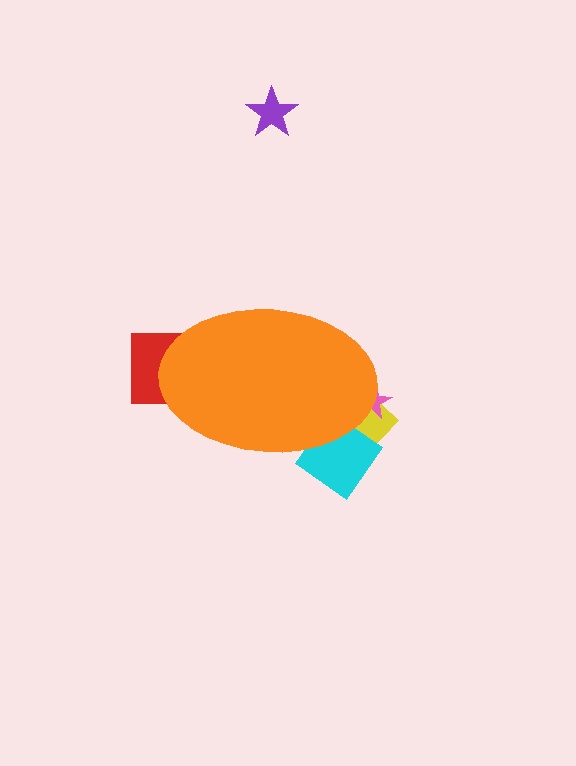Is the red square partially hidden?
Yes, the red square is partially hidden behind the orange ellipse.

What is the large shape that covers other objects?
An orange ellipse.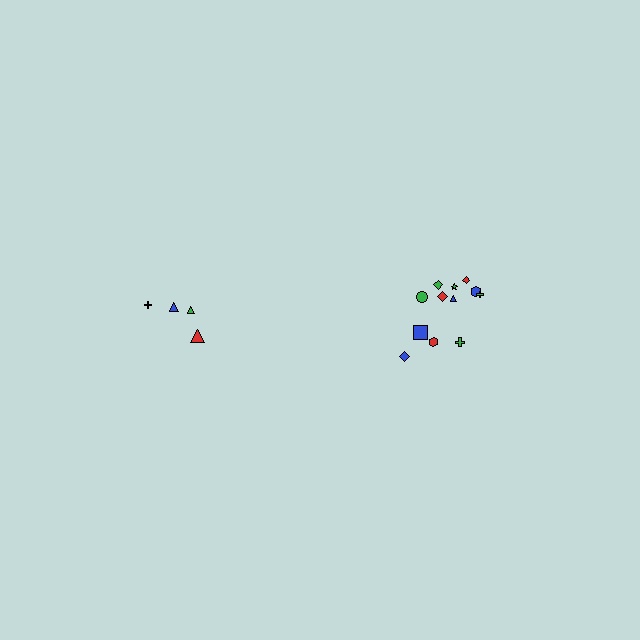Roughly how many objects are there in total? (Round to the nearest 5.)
Roughly 15 objects in total.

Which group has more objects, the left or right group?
The right group.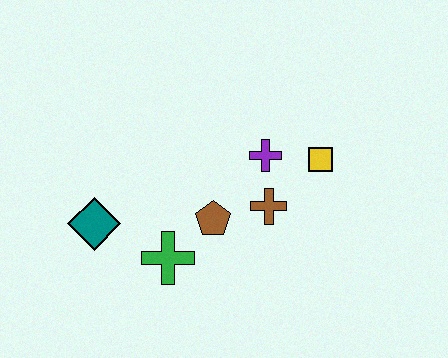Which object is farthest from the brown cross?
The teal diamond is farthest from the brown cross.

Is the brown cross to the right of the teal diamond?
Yes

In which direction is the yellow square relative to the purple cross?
The yellow square is to the right of the purple cross.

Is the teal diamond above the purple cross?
No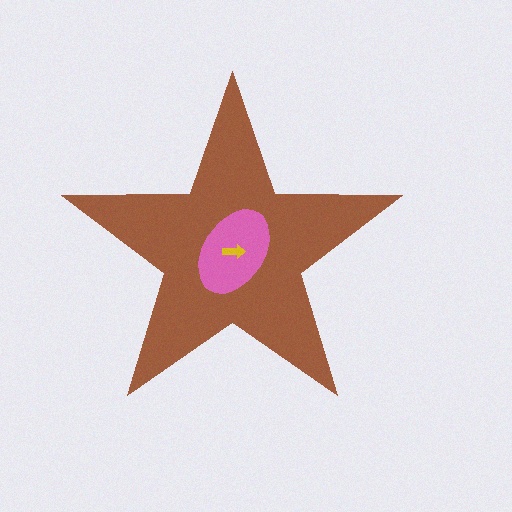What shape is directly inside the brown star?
The pink ellipse.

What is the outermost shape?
The brown star.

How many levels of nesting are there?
3.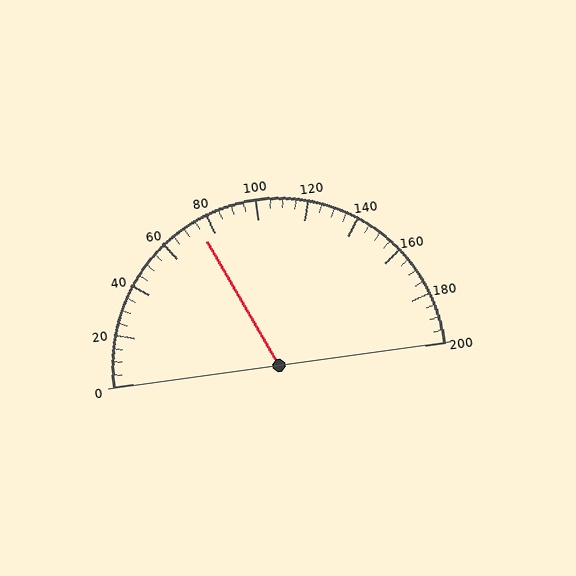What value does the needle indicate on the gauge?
The needle indicates approximately 75.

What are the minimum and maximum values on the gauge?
The gauge ranges from 0 to 200.